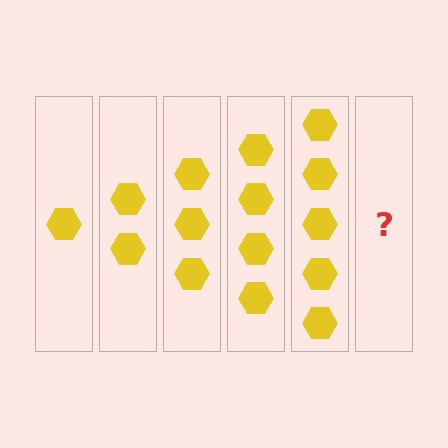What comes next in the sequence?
The next element should be 6 hexagons.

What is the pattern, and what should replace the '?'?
The pattern is that each step adds one more hexagon. The '?' should be 6 hexagons.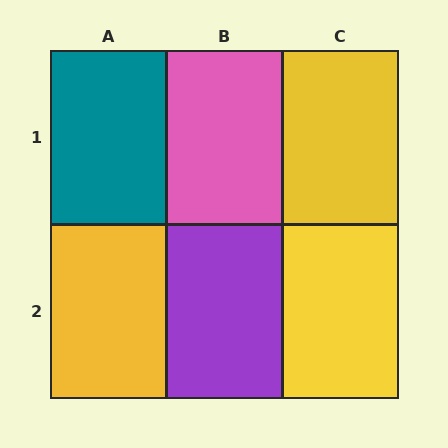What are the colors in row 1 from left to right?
Teal, pink, yellow.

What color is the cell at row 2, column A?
Yellow.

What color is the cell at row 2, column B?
Purple.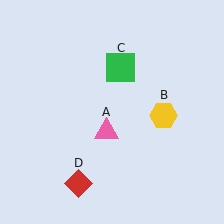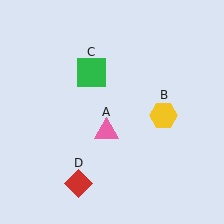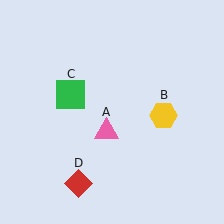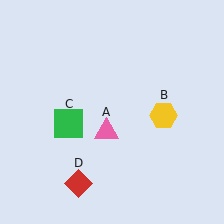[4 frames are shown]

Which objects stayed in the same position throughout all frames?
Pink triangle (object A) and yellow hexagon (object B) and red diamond (object D) remained stationary.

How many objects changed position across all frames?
1 object changed position: green square (object C).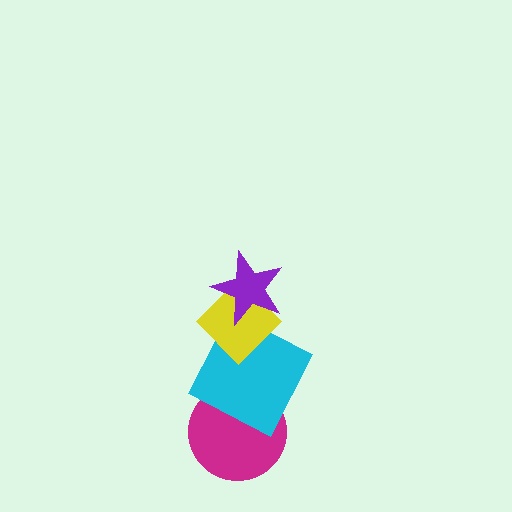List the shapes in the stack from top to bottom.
From top to bottom: the purple star, the yellow diamond, the cyan square, the magenta circle.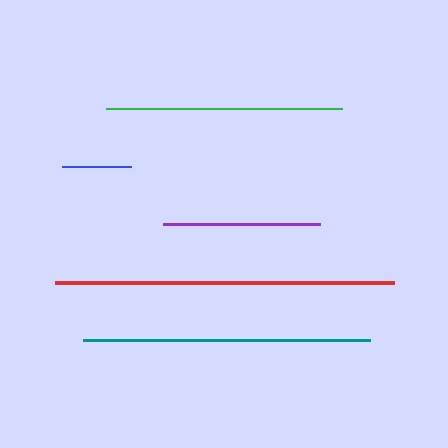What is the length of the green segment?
The green segment is approximately 236 pixels long.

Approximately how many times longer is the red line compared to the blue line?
The red line is approximately 5.0 times the length of the blue line.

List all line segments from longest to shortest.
From longest to shortest: red, teal, green, purple, blue.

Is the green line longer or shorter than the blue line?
The green line is longer than the blue line.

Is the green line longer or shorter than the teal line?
The teal line is longer than the green line.